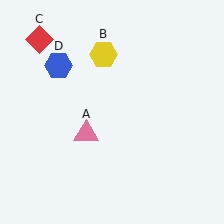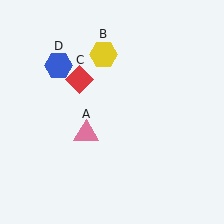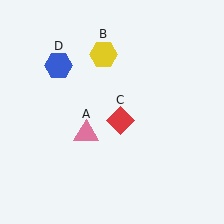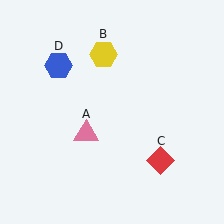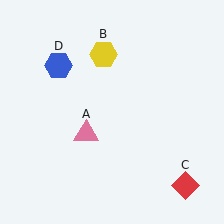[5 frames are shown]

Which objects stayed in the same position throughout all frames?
Pink triangle (object A) and yellow hexagon (object B) and blue hexagon (object D) remained stationary.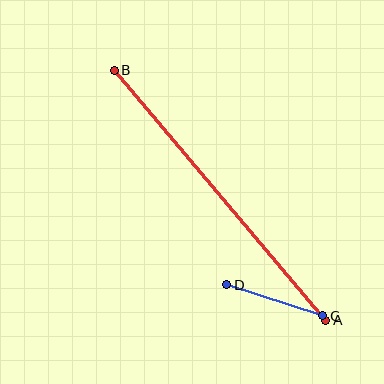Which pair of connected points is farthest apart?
Points A and B are farthest apart.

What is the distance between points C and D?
The distance is approximately 101 pixels.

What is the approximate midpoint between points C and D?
The midpoint is at approximately (275, 300) pixels.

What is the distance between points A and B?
The distance is approximately 327 pixels.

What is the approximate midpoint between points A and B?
The midpoint is at approximately (220, 195) pixels.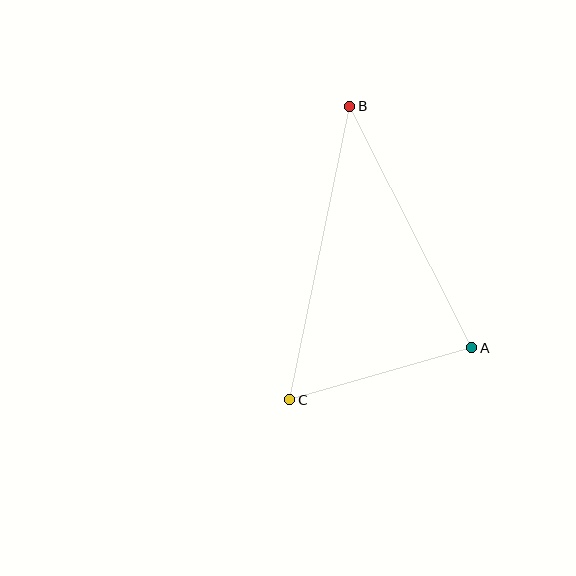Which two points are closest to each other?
Points A and C are closest to each other.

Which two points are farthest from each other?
Points B and C are farthest from each other.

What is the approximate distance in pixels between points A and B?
The distance between A and B is approximately 270 pixels.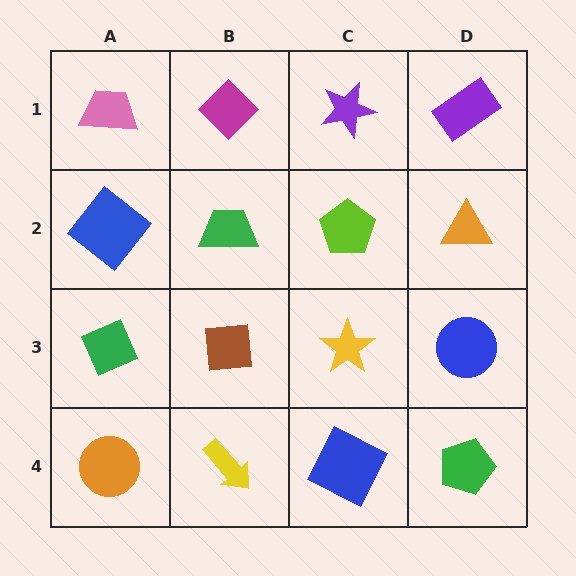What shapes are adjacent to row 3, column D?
An orange triangle (row 2, column D), a green pentagon (row 4, column D), a yellow star (row 3, column C).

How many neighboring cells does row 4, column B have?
3.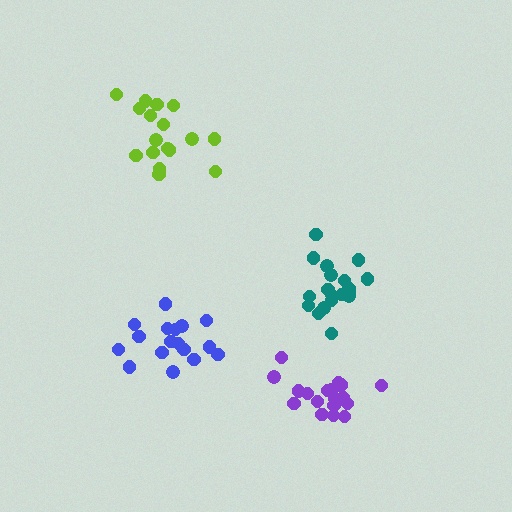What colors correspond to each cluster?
The clusters are colored: lime, teal, purple, blue.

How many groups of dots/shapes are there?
There are 4 groups.